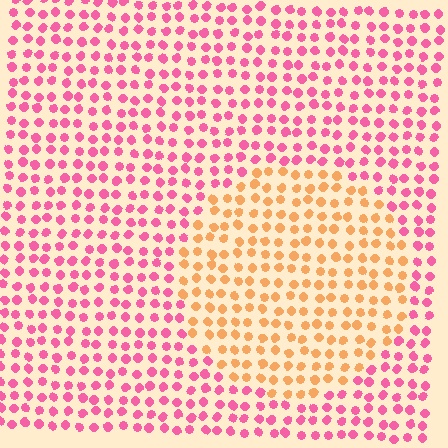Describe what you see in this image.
The image is filled with small pink elements in a uniform arrangement. A circle-shaped region is visible where the elements are tinted to a slightly different hue, forming a subtle color boundary.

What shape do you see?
I see a circle.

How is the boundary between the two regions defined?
The boundary is defined purely by a slight shift in hue (about 57 degrees). Spacing, size, and orientation are identical on both sides.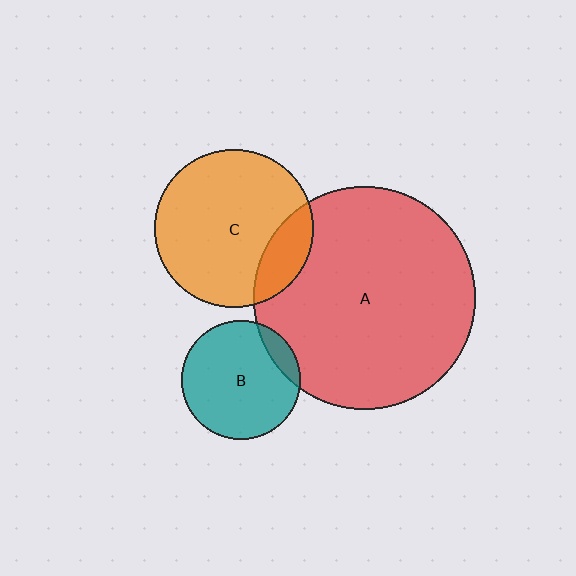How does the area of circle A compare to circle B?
Approximately 3.5 times.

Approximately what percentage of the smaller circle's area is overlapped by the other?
Approximately 10%.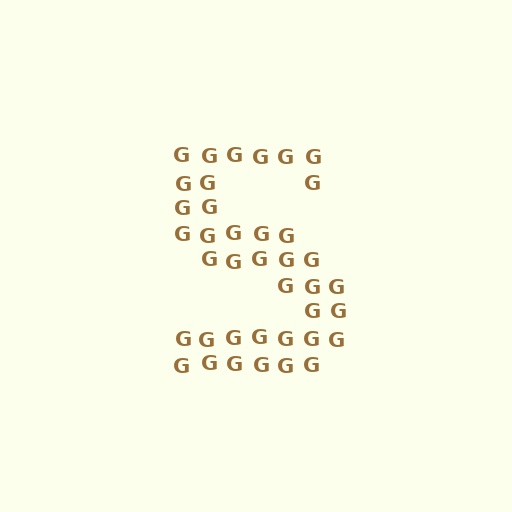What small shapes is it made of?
It is made of small letter G's.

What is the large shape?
The large shape is the letter S.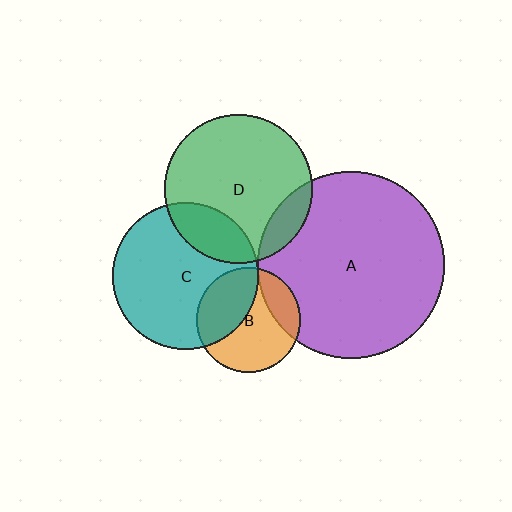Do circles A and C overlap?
Yes.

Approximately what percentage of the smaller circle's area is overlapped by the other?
Approximately 5%.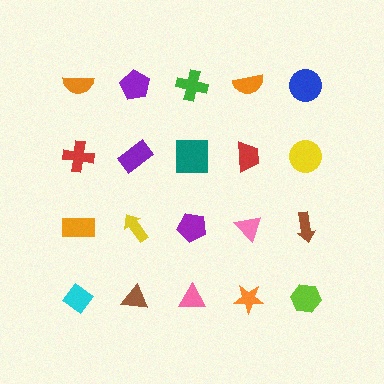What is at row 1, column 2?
A purple pentagon.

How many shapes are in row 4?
5 shapes.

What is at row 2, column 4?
A red trapezoid.